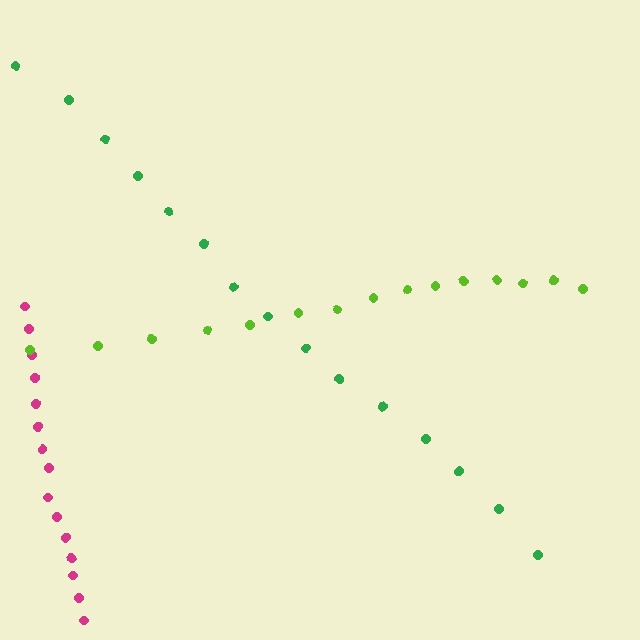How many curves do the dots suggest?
There are 3 distinct paths.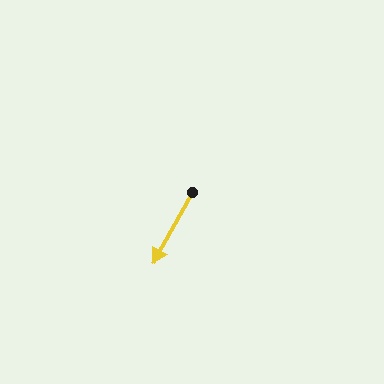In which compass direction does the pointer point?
Southwest.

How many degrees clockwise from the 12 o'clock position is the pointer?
Approximately 209 degrees.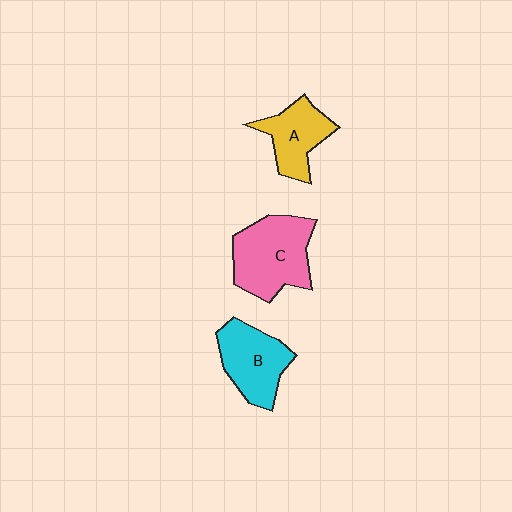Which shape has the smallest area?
Shape A (yellow).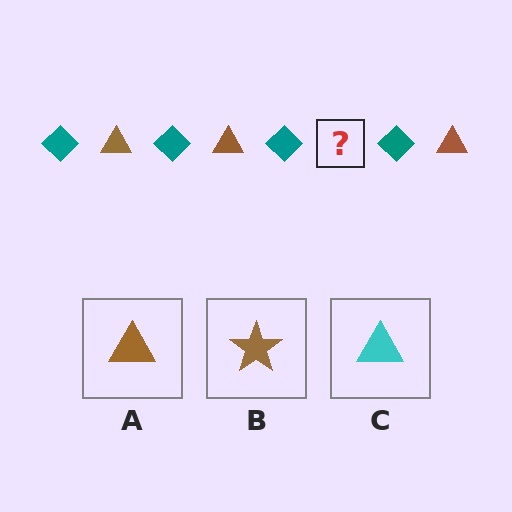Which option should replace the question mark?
Option A.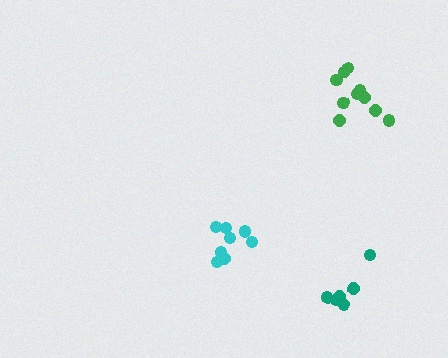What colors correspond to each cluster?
The clusters are colored: cyan, teal, green.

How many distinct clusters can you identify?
There are 3 distinct clusters.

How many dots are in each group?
Group 1: 8 dots, Group 2: 6 dots, Group 3: 10 dots (24 total).